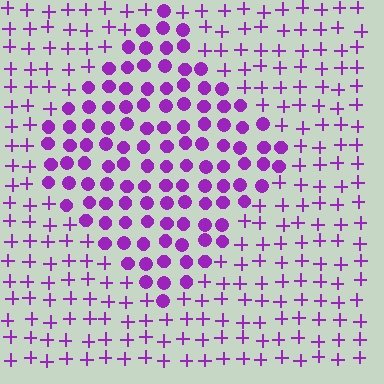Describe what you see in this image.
The image is filled with small purple elements arranged in a uniform grid. A diamond-shaped region contains circles, while the surrounding area contains plus signs. The boundary is defined purely by the change in element shape.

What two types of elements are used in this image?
The image uses circles inside the diamond region and plus signs outside it.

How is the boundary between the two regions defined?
The boundary is defined by a change in element shape: circles inside vs. plus signs outside. All elements share the same color and spacing.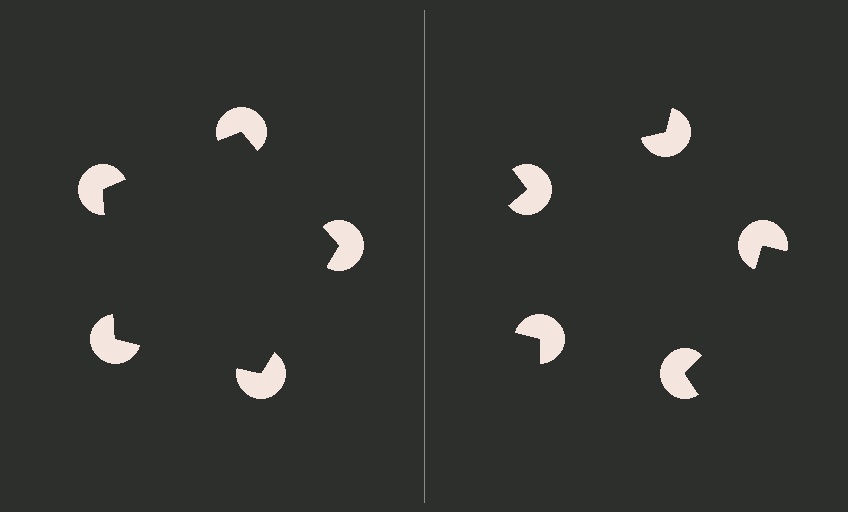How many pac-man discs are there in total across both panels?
10 — 5 on each side.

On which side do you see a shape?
An illusory pentagon appears on the left side. On the right side the wedge cuts are rotated, so no coherent shape forms.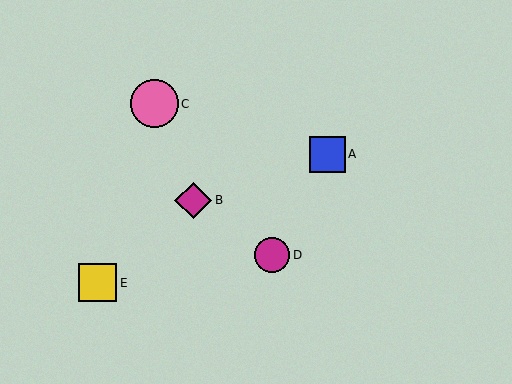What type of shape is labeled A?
Shape A is a blue square.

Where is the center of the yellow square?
The center of the yellow square is at (97, 283).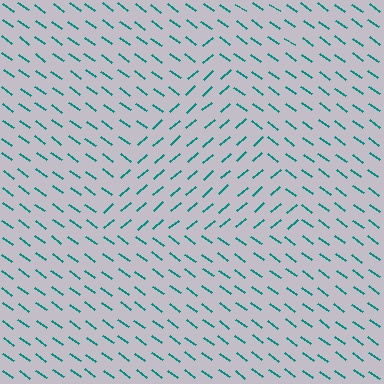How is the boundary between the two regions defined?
The boundary is defined purely by a change in line orientation (approximately 77 degrees difference). All lines are the same color and thickness.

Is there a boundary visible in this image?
Yes, there is a texture boundary formed by a change in line orientation.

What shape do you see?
I see a triangle.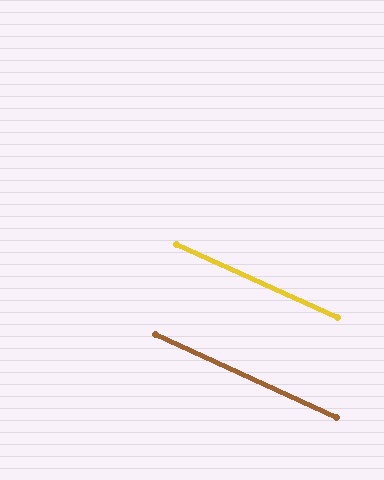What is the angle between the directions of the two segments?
Approximately 0 degrees.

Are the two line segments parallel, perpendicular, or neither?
Parallel — their directions differ by only 0.1°.